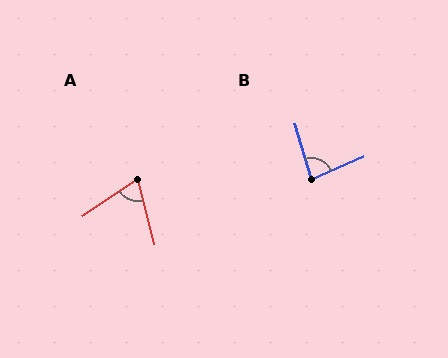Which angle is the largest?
B, at approximately 83 degrees.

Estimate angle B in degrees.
Approximately 83 degrees.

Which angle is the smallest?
A, at approximately 70 degrees.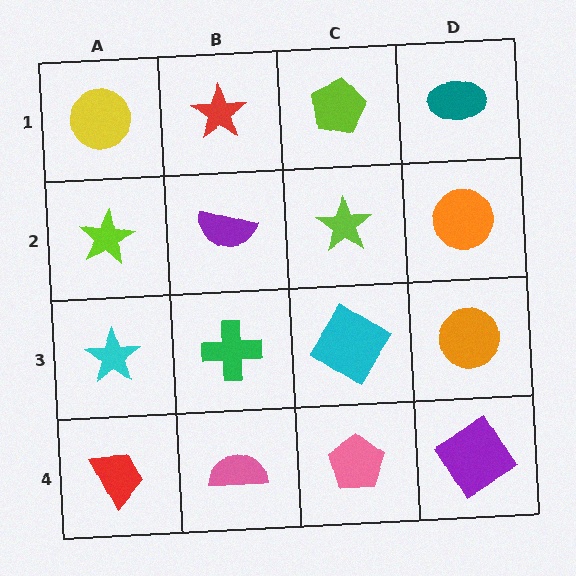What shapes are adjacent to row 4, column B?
A green cross (row 3, column B), a red trapezoid (row 4, column A), a pink pentagon (row 4, column C).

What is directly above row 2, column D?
A teal ellipse.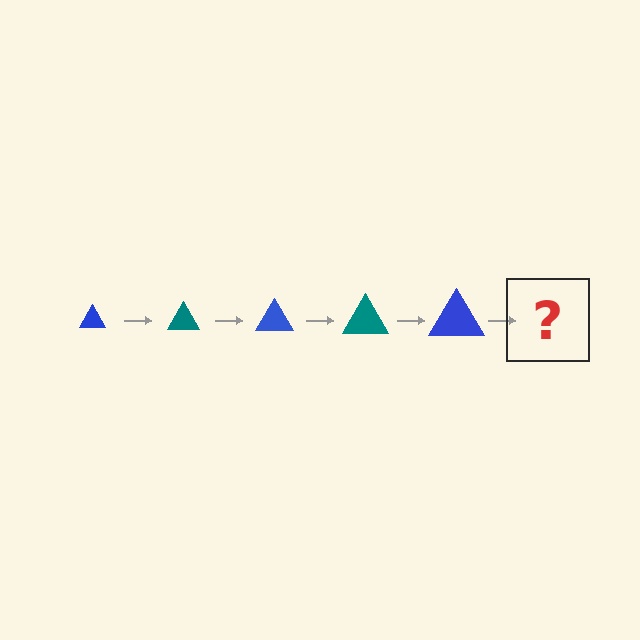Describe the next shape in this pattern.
It should be a teal triangle, larger than the previous one.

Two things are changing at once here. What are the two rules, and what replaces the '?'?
The two rules are that the triangle grows larger each step and the color cycles through blue and teal. The '?' should be a teal triangle, larger than the previous one.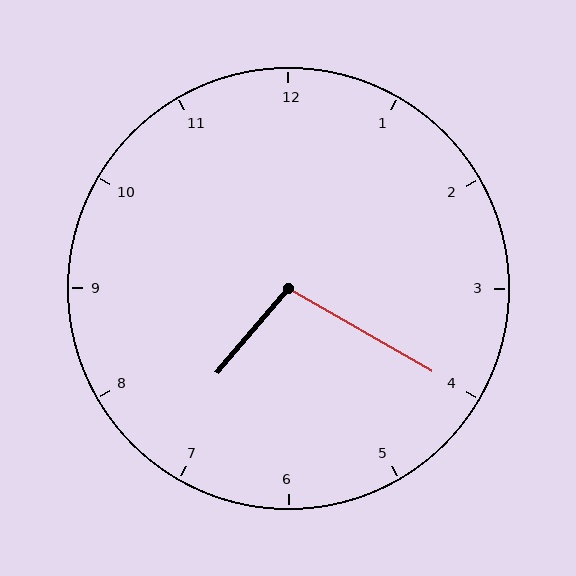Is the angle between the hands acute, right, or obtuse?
It is obtuse.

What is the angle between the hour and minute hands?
Approximately 100 degrees.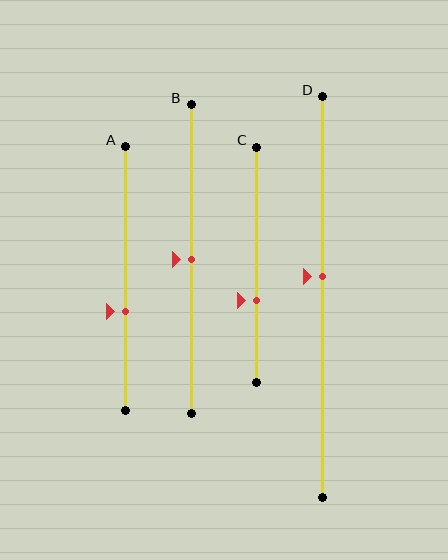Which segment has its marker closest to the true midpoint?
Segment B has its marker closest to the true midpoint.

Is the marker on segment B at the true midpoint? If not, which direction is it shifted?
Yes, the marker on segment B is at the true midpoint.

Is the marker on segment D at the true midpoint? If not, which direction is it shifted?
No, the marker on segment D is shifted upward by about 5% of the segment length.